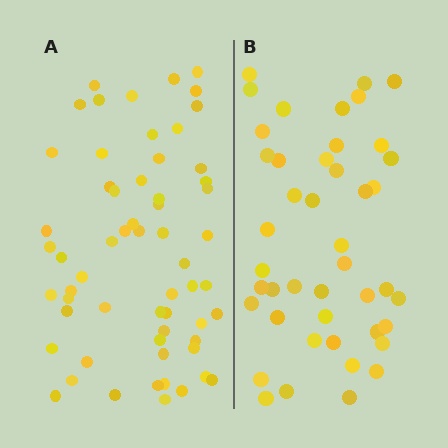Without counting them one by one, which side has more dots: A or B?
Region A (the left region) has more dots.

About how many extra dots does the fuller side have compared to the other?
Region A has approximately 15 more dots than region B.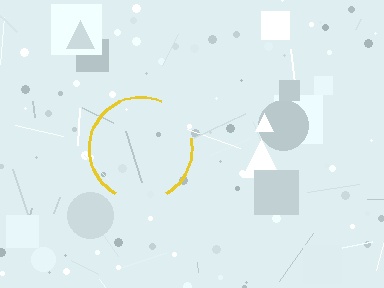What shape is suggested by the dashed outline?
The dashed outline suggests a circle.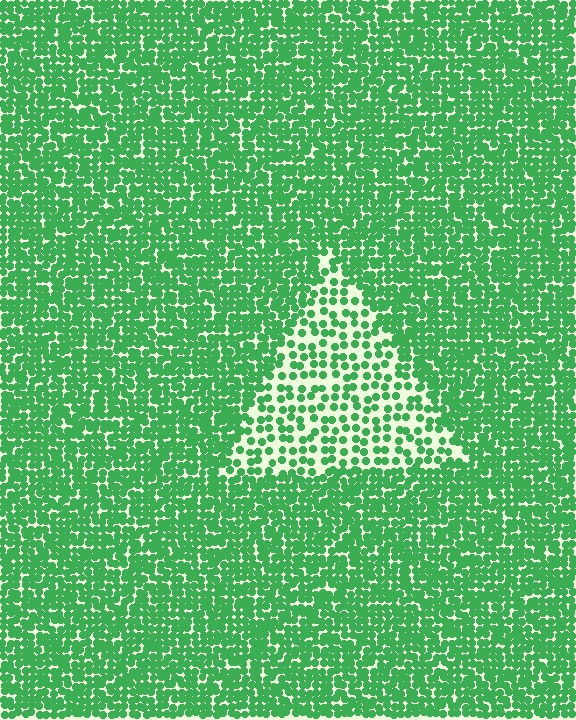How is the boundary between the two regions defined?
The boundary is defined by a change in element density (approximately 2.2x ratio). All elements are the same color, size, and shape.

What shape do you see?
I see a triangle.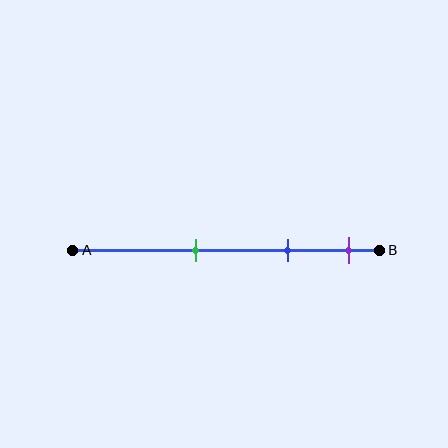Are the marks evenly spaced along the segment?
Yes, the marks are approximately evenly spaced.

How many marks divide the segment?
There are 3 marks dividing the segment.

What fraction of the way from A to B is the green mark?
The green mark is approximately 40% (0.4) of the way from A to B.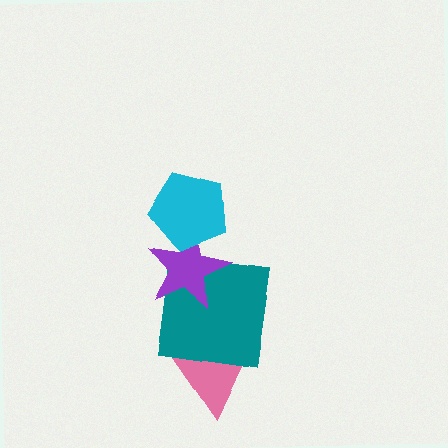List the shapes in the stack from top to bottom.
From top to bottom: the cyan pentagon, the purple star, the teal square, the pink triangle.